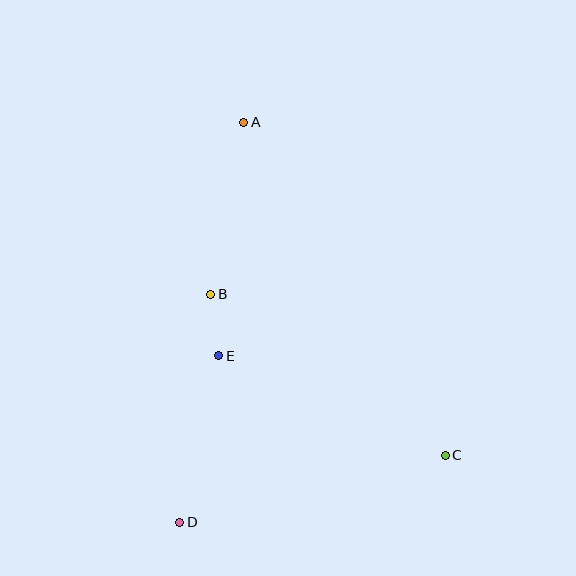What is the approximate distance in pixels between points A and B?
The distance between A and B is approximately 175 pixels.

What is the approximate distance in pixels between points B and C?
The distance between B and C is approximately 284 pixels.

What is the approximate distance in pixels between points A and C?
The distance between A and C is approximately 390 pixels.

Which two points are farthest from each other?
Points A and D are farthest from each other.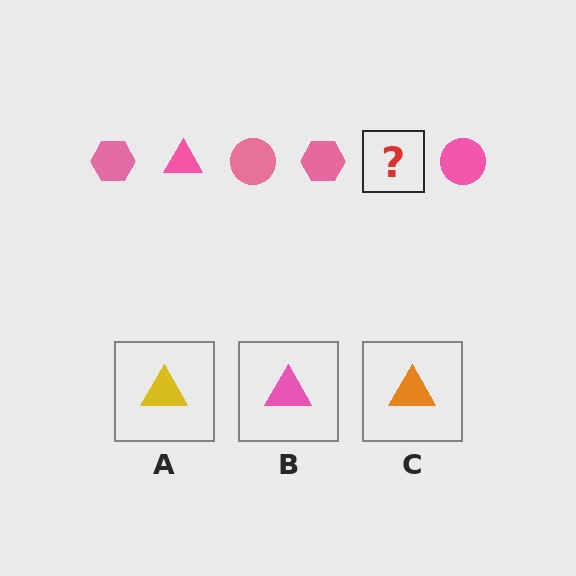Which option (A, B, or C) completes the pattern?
B.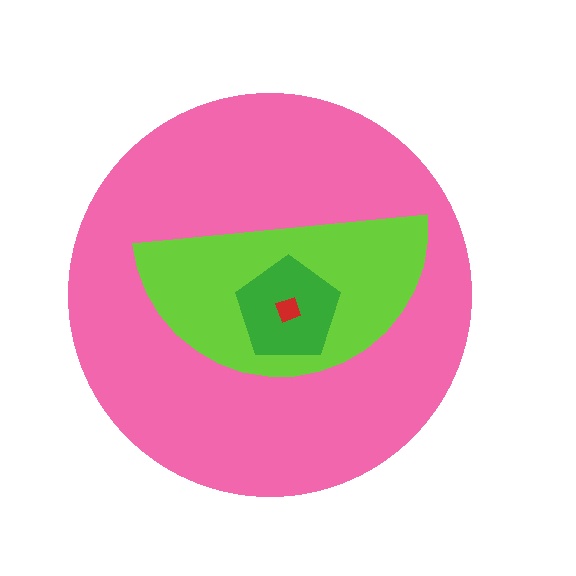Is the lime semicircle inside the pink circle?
Yes.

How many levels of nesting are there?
4.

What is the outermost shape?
The pink circle.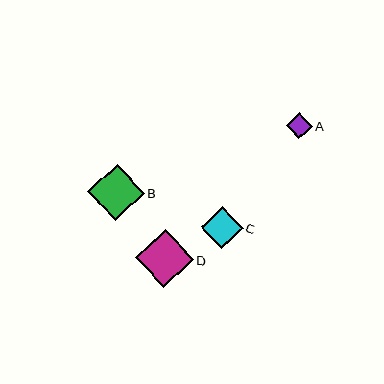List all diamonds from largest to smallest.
From largest to smallest: D, B, C, A.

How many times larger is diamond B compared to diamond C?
Diamond B is approximately 1.4 times the size of diamond C.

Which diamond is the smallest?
Diamond A is the smallest with a size of approximately 26 pixels.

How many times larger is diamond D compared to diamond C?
Diamond D is approximately 1.4 times the size of diamond C.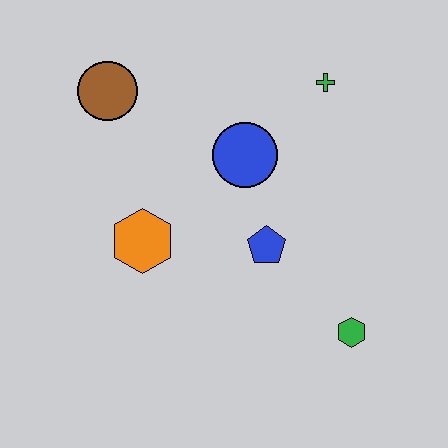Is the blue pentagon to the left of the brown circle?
No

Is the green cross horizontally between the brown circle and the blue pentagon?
No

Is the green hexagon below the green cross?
Yes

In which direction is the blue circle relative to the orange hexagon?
The blue circle is to the right of the orange hexagon.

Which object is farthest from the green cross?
The green hexagon is farthest from the green cross.